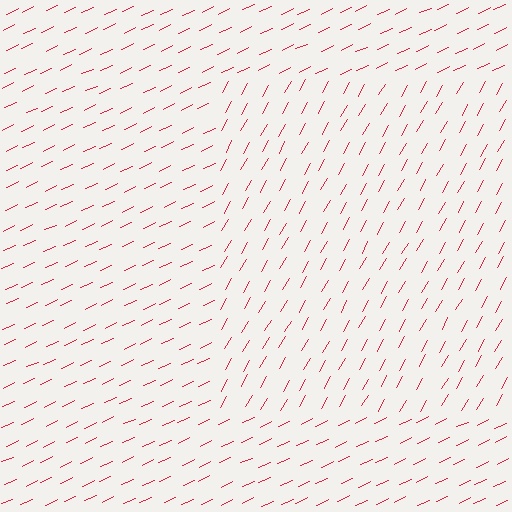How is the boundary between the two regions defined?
The boundary is defined purely by a change in line orientation (approximately 35 degrees difference). All lines are the same color and thickness.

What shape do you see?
I see a rectangle.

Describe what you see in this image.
The image is filled with small red line segments. A rectangle region in the image has lines oriented differently from the surrounding lines, creating a visible texture boundary.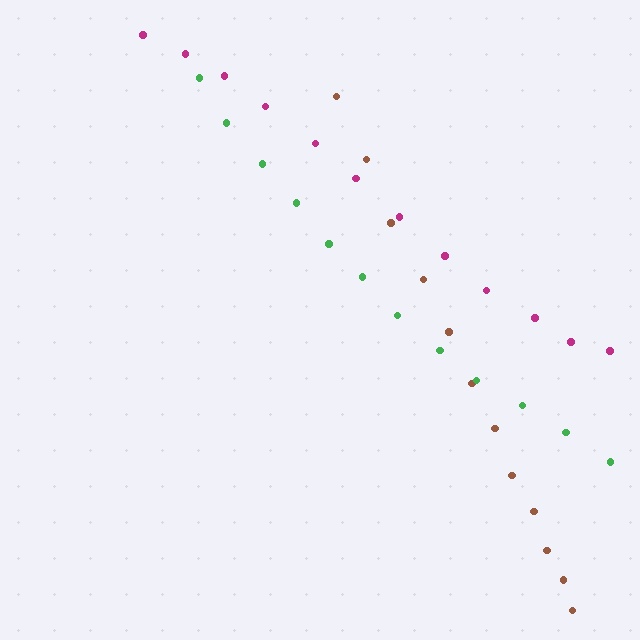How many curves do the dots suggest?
There are 3 distinct paths.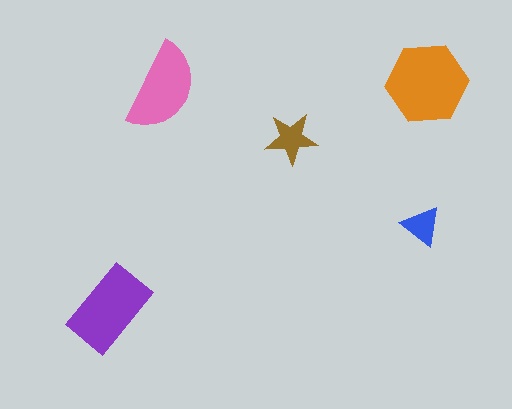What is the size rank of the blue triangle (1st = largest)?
5th.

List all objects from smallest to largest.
The blue triangle, the brown star, the pink semicircle, the purple rectangle, the orange hexagon.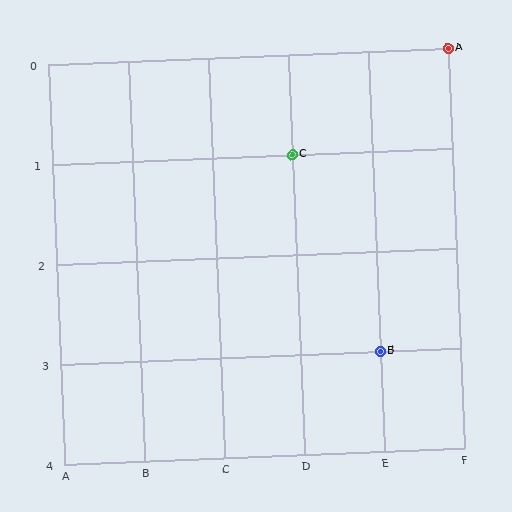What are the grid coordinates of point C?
Point C is at grid coordinates (D, 1).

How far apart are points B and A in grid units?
Points B and A are 1 column and 3 rows apart (about 3.2 grid units diagonally).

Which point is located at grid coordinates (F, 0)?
Point A is at (F, 0).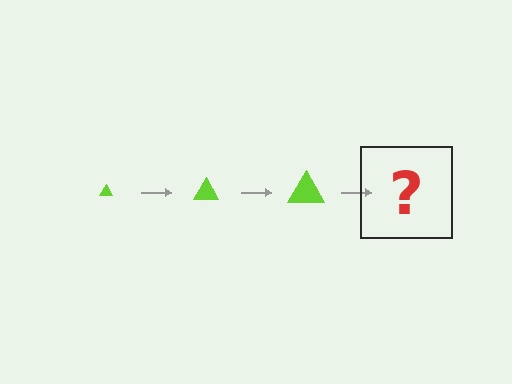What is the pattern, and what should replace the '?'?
The pattern is that the triangle gets progressively larger each step. The '?' should be a lime triangle, larger than the previous one.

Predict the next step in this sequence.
The next step is a lime triangle, larger than the previous one.